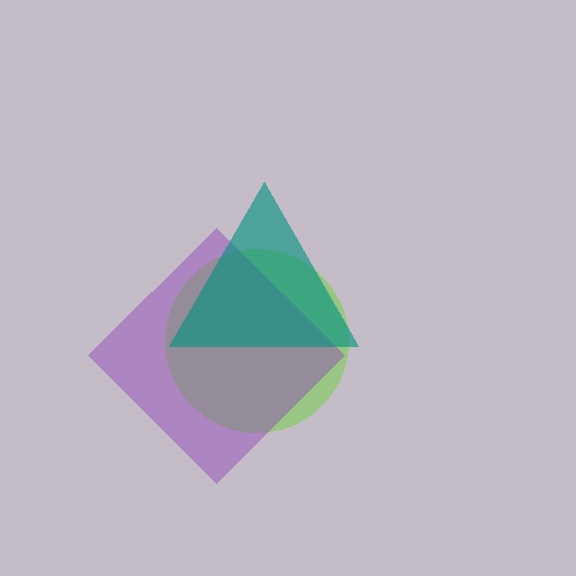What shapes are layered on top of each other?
The layered shapes are: a lime circle, a purple diamond, a teal triangle.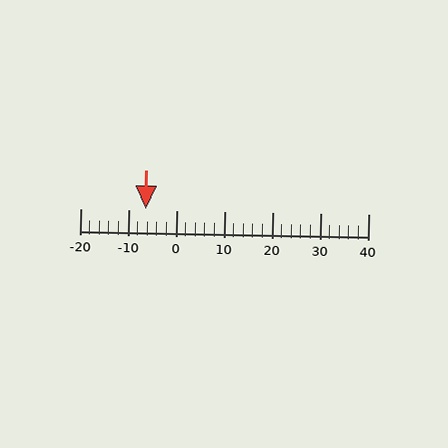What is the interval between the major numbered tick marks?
The major tick marks are spaced 10 units apart.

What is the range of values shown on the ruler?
The ruler shows values from -20 to 40.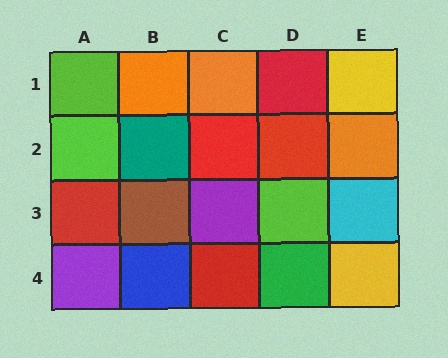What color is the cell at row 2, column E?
Orange.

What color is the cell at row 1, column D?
Red.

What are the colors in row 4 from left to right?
Purple, blue, red, green, yellow.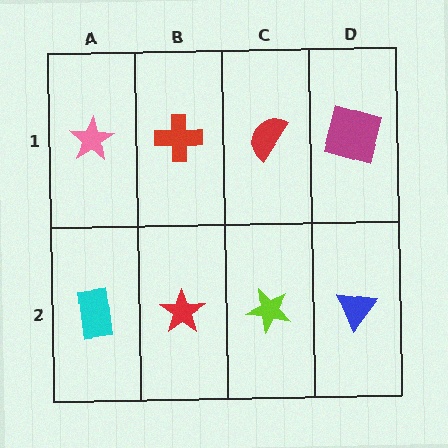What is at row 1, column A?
A pink star.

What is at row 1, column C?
A red semicircle.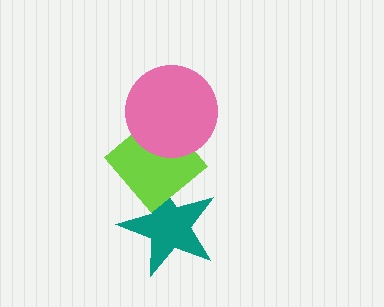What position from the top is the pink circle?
The pink circle is 1st from the top.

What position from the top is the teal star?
The teal star is 3rd from the top.